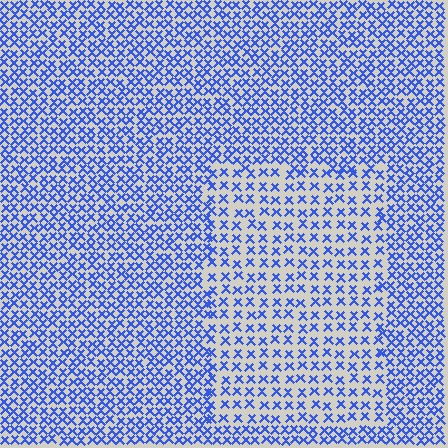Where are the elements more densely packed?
The elements are more densely packed outside the rectangle boundary.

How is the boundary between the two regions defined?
The boundary is defined by a change in element density (approximately 1.8x ratio). All elements are the same color, size, and shape.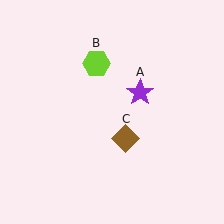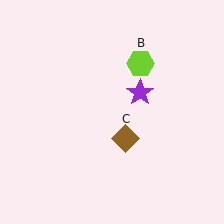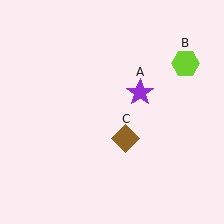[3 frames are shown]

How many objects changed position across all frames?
1 object changed position: lime hexagon (object B).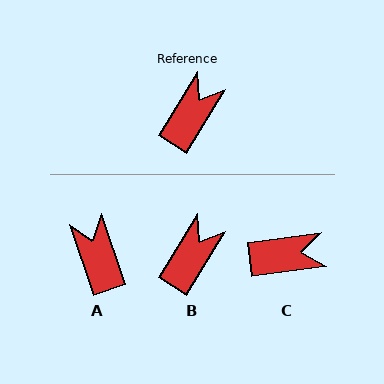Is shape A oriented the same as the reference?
No, it is off by about 50 degrees.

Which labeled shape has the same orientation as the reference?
B.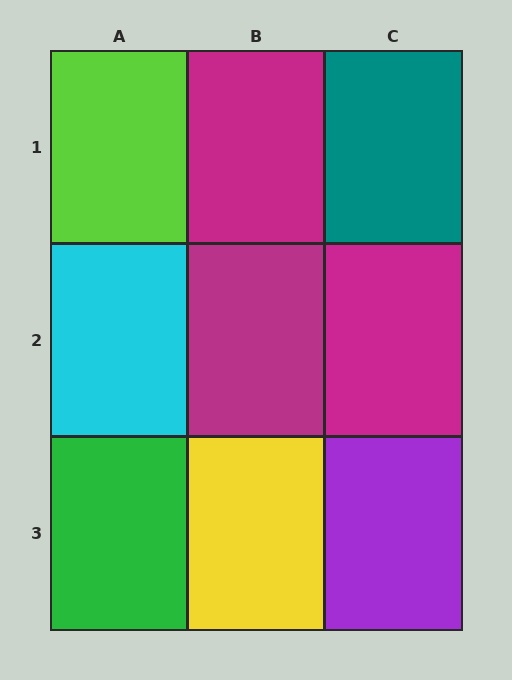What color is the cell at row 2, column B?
Magenta.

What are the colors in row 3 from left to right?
Green, yellow, purple.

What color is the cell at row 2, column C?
Magenta.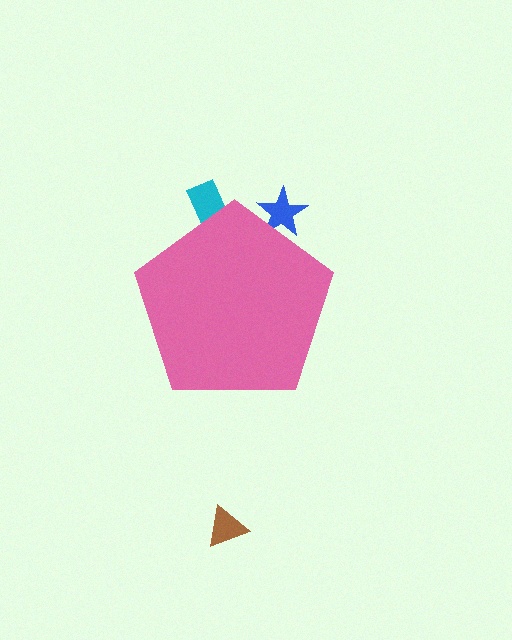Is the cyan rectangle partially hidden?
Yes, the cyan rectangle is partially hidden behind the pink pentagon.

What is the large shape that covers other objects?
A pink pentagon.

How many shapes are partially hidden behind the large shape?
2 shapes are partially hidden.